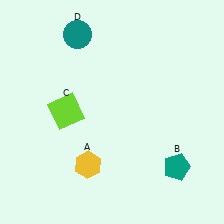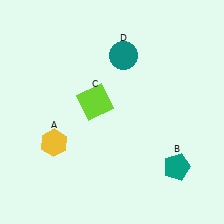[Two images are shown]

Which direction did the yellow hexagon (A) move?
The yellow hexagon (A) moved left.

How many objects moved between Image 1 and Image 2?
3 objects moved between the two images.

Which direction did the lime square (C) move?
The lime square (C) moved right.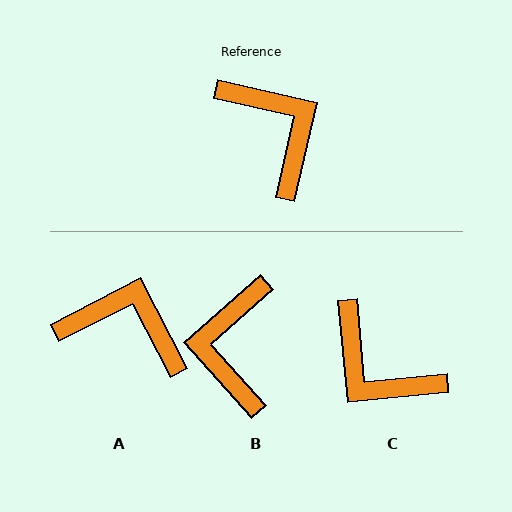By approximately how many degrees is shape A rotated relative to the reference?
Approximately 40 degrees counter-clockwise.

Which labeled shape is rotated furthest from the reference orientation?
C, about 162 degrees away.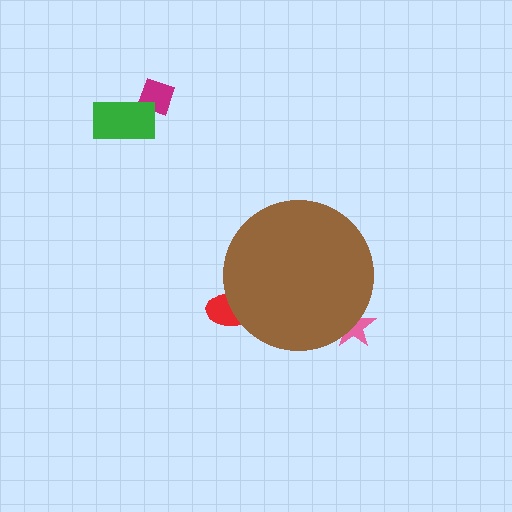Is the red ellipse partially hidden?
Yes, the red ellipse is partially hidden behind the brown circle.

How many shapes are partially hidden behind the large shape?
2 shapes are partially hidden.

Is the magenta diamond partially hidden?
No, the magenta diamond is fully visible.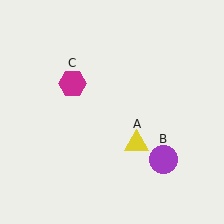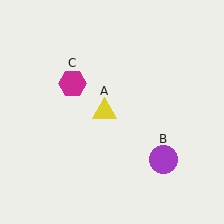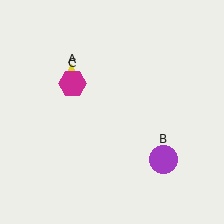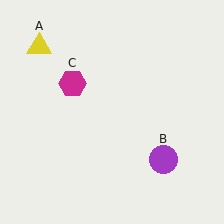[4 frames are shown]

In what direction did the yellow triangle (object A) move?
The yellow triangle (object A) moved up and to the left.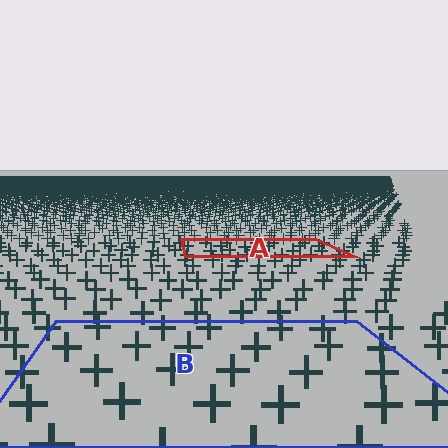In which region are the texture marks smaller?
The texture marks are smaller in region A, because it is farther away.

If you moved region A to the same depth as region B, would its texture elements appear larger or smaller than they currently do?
They would appear larger. At a closer depth, the same texture elements are projected at a bigger on-screen size.